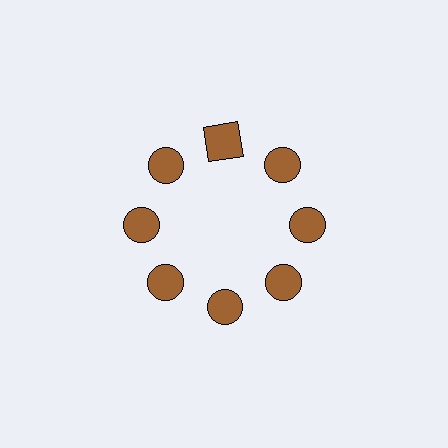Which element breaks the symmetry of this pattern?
The brown square at roughly the 12 o'clock position breaks the symmetry. All other shapes are brown circles.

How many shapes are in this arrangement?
There are 8 shapes arranged in a ring pattern.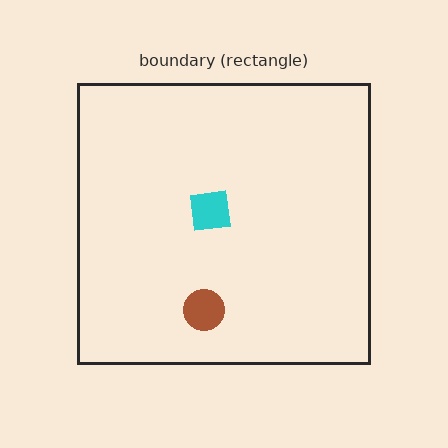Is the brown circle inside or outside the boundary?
Inside.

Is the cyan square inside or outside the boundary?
Inside.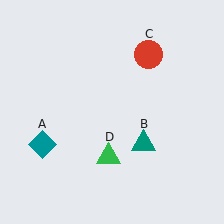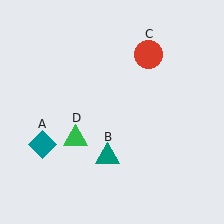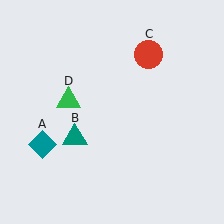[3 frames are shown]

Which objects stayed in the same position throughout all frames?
Teal diamond (object A) and red circle (object C) remained stationary.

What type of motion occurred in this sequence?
The teal triangle (object B), green triangle (object D) rotated clockwise around the center of the scene.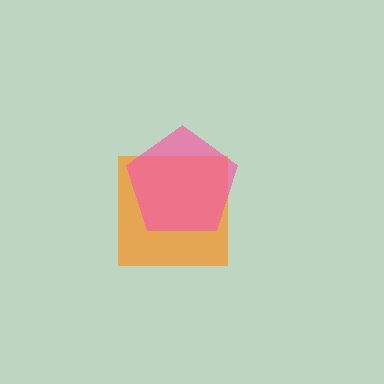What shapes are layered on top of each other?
The layered shapes are: an orange square, a pink pentagon.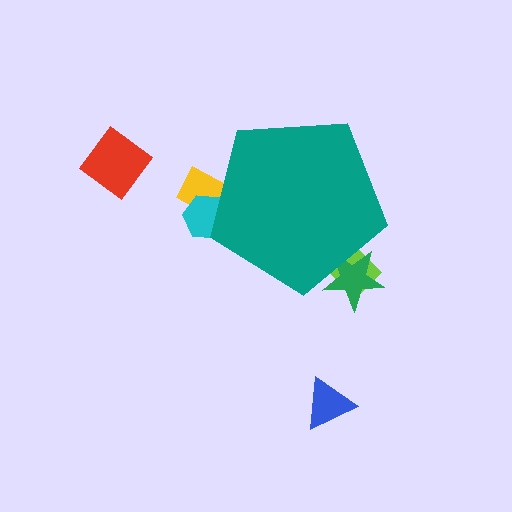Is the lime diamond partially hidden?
Yes, the lime diamond is partially hidden behind the teal pentagon.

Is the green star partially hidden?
Yes, the green star is partially hidden behind the teal pentagon.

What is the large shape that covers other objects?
A teal pentagon.